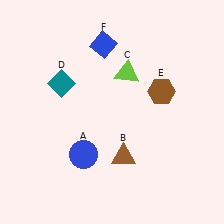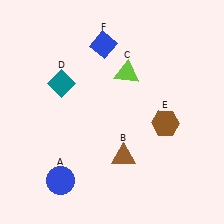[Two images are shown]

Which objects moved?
The objects that moved are: the blue circle (A), the brown hexagon (E).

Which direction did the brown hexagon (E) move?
The brown hexagon (E) moved down.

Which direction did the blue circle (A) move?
The blue circle (A) moved down.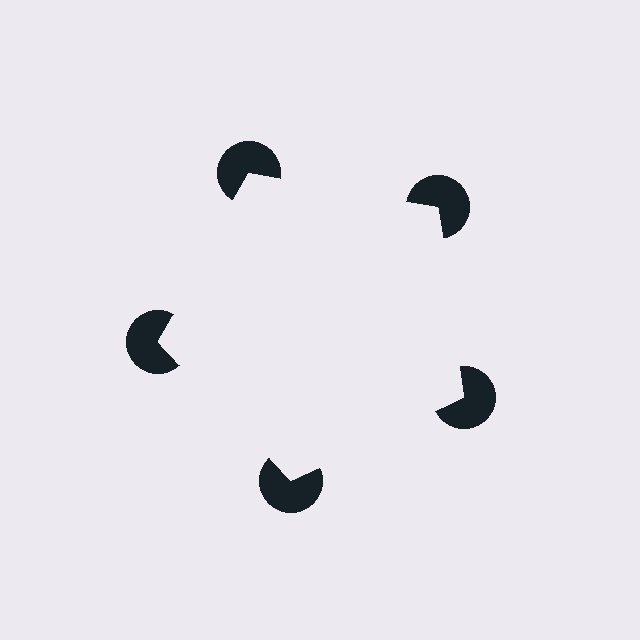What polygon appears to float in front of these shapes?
An illusory pentagon — its edges are inferred from the aligned wedge cuts in the pac-man discs, not physically drawn.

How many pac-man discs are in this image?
There are 5 — one at each vertex of the illusory pentagon.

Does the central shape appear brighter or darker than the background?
It typically appears slightly brighter than the background, even though no actual brightness change is drawn.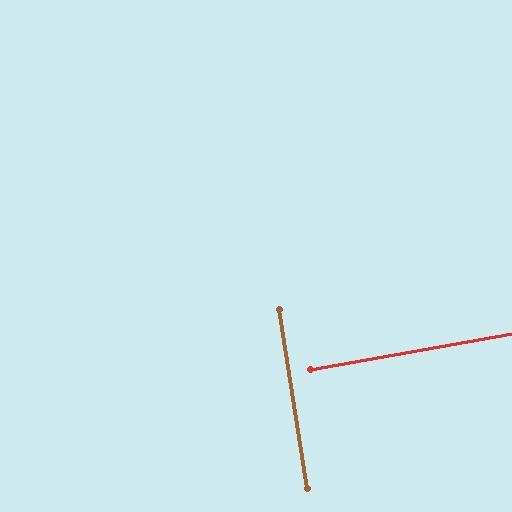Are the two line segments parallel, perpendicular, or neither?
Perpendicular — they meet at approximately 89°.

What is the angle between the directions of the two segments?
Approximately 89 degrees.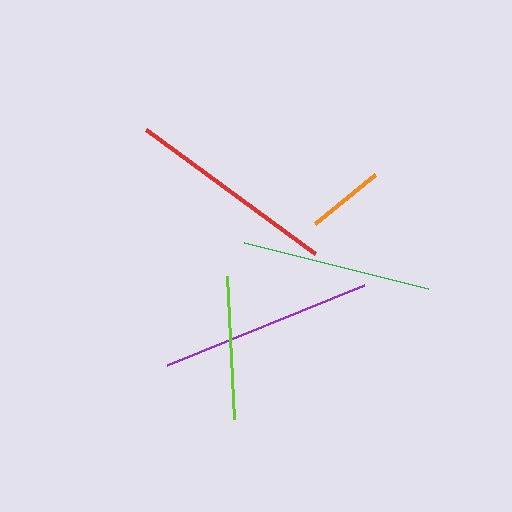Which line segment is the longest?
The purple line is the longest at approximately 213 pixels.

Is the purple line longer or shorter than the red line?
The purple line is longer than the red line.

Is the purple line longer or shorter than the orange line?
The purple line is longer than the orange line.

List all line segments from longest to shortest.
From longest to shortest: purple, red, green, lime, orange.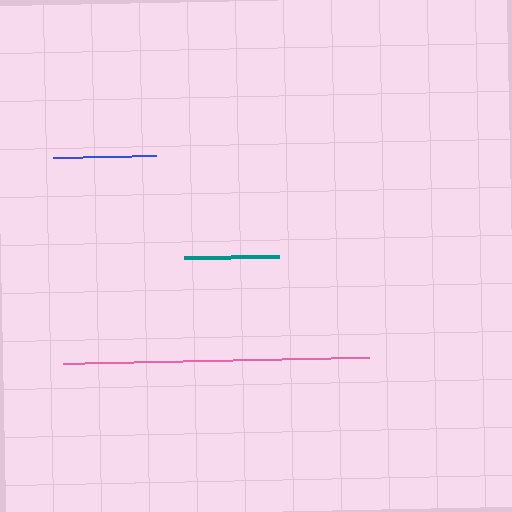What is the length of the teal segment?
The teal segment is approximately 96 pixels long.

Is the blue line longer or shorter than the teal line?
The blue line is longer than the teal line.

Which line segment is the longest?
The pink line is the longest at approximately 306 pixels.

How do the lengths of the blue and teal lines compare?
The blue and teal lines are approximately the same length.